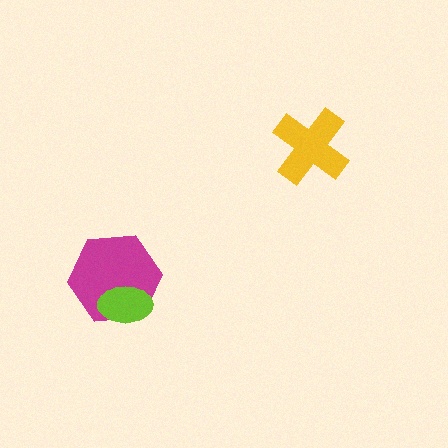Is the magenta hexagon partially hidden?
Yes, it is partially covered by another shape.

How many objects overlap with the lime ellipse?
1 object overlaps with the lime ellipse.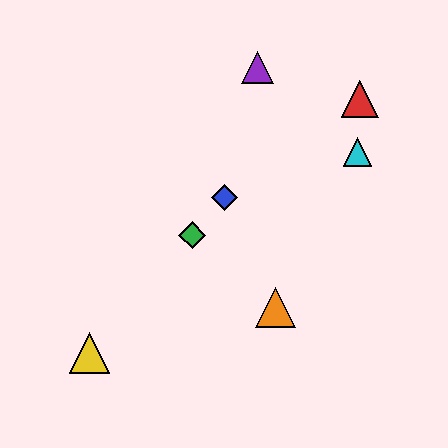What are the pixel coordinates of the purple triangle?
The purple triangle is at (258, 68).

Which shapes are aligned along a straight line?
The blue diamond, the green diamond, the yellow triangle are aligned along a straight line.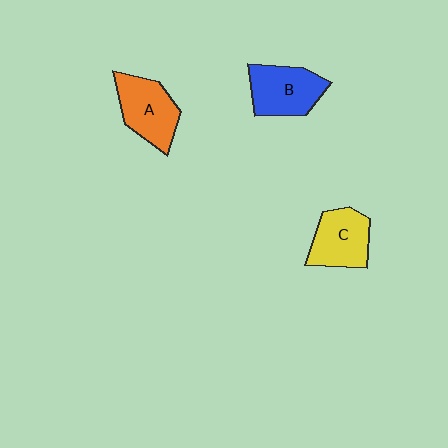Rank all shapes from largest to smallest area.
From largest to smallest: B (blue), A (orange), C (yellow).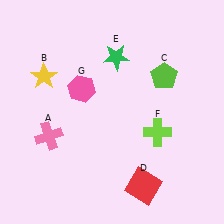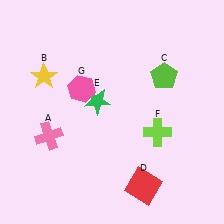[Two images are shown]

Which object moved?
The green star (E) moved down.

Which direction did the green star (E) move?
The green star (E) moved down.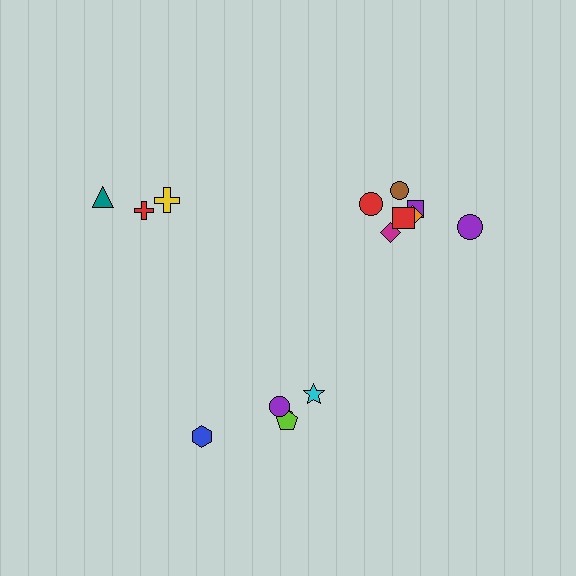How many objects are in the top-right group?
There are 7 objects.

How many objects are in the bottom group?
There are 5 objects.